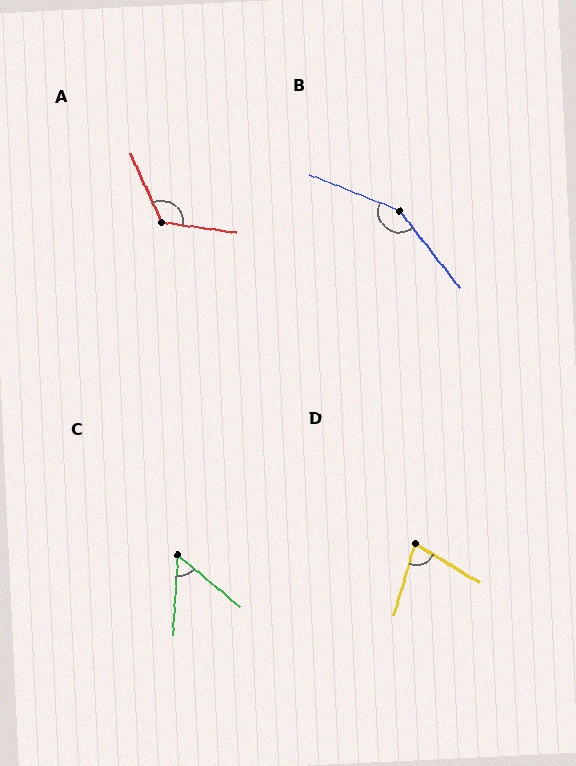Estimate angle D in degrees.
Approximately 75 degrees.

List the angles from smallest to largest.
C (54°), D (75°), A (122°), B (150°).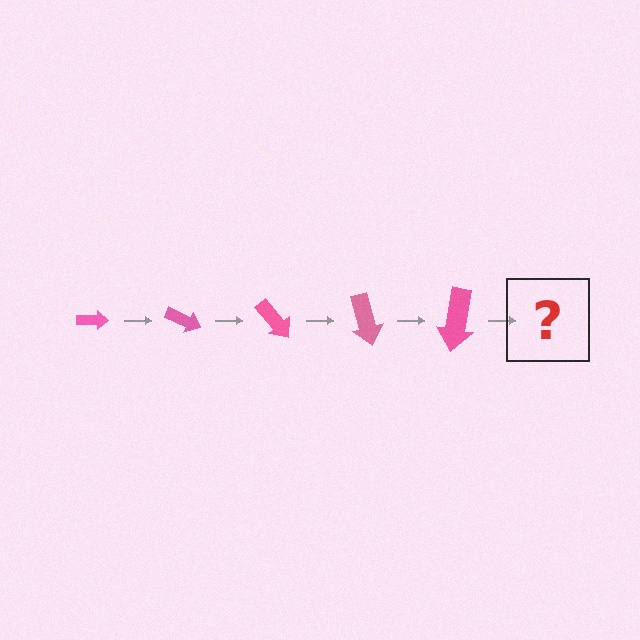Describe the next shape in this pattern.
It should be an arrow, larger than the previous one and rotated 125 degrees from the start.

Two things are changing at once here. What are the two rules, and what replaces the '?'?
The two rules are that the arrow grows larger each step and it rotates 25 degrees each step. The '?' should be an arrow, larger than the previous one and rotated 125 degrees from the start.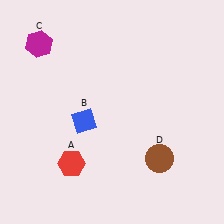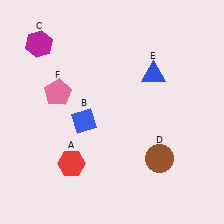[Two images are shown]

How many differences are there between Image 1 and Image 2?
There are 2 differences between the two images.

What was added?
A blue triangle (E), a pink pentagon (F) were added in Image 2.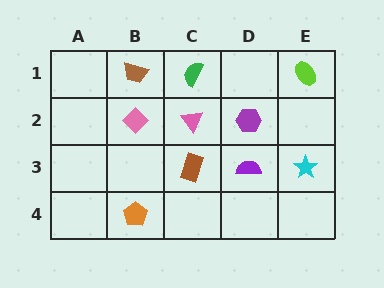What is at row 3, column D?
A purple semicircle.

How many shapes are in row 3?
3 shapes.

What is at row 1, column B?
A brown trapezoid.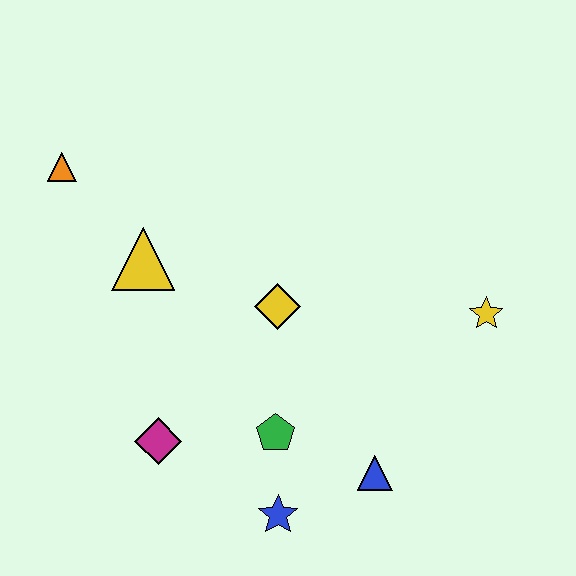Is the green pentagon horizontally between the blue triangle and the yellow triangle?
Yes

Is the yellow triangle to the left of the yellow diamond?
Yes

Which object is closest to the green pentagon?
The blue star is closest to the green pentagon.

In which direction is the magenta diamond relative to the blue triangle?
The magenta diamond is to the left of the blue triangle.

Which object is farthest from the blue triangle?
The orange triangle is farthest from the blue triangle.